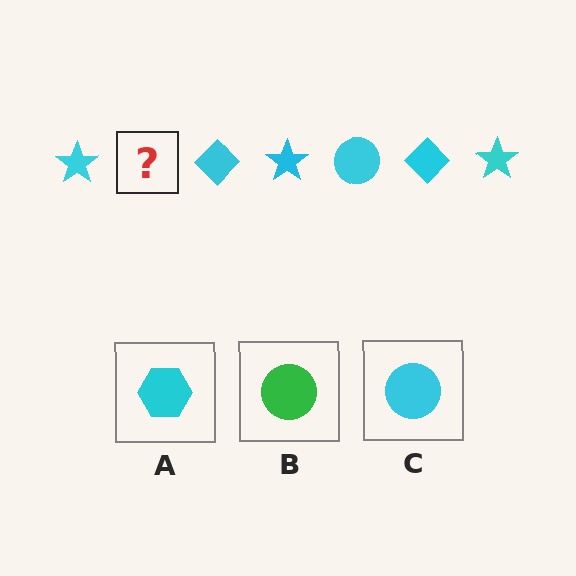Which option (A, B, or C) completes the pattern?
C.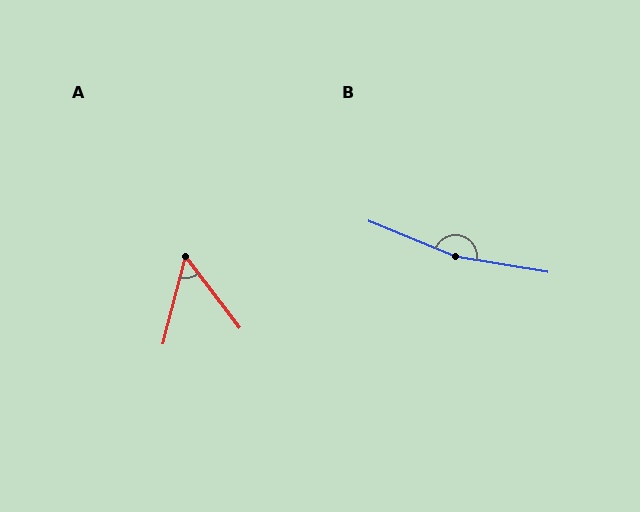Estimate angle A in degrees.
Approximately 52 degrees.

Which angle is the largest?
B, at approximately 167 degrees.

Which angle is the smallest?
A, at approximately 52 degrees.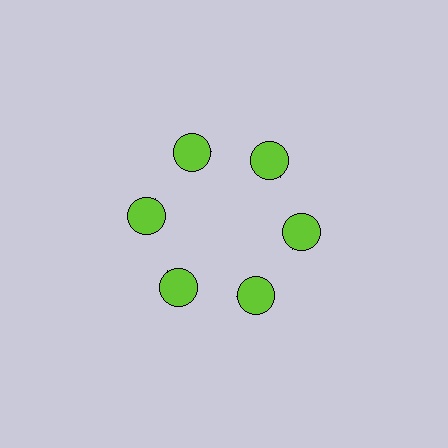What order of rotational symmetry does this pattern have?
This pattern has 6-fold rotational symmetry.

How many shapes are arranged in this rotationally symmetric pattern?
There are 12 shapes, arranged in 6 groups of 2.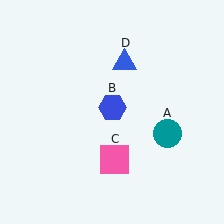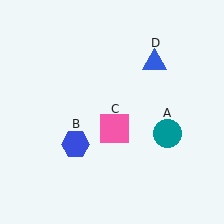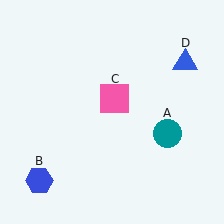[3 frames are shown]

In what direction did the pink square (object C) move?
The pink square (object C) moved up.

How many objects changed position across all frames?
3 objects changed position: blue hexagon (object B), pink square (object C), blue triangle (object D).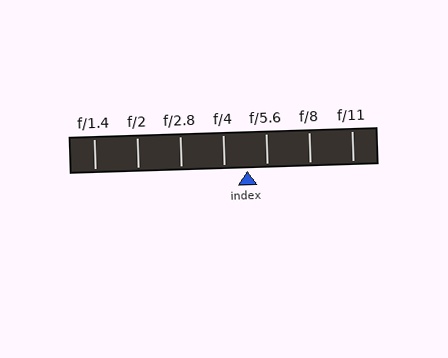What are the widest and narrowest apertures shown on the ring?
The widest aperture shown is f/1.4 and the narrowest is f/11.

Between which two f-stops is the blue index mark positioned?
The index mark is between f/4 and f/5.6.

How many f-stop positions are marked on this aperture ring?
There are 7 f-stop positions marked.